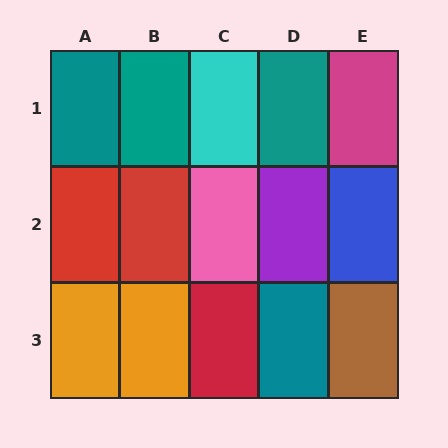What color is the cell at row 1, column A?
Teal.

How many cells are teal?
4 cells are teal.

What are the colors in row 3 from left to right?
Orange, orange, red, teal, brown.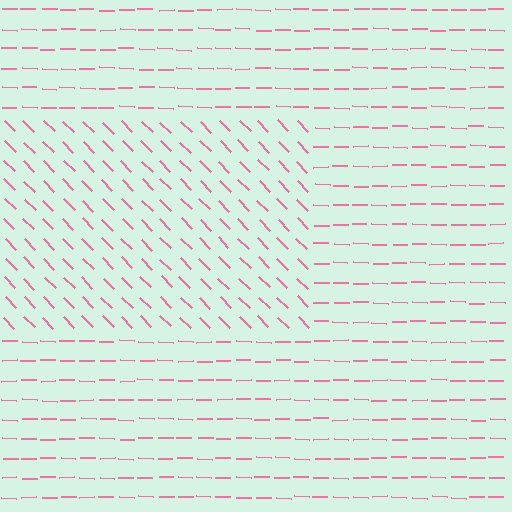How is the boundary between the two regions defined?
The boundary is defined purely by a change in line orientation (approximately 45 degrees difference). All lines are the same color and thickness.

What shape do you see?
I see a rectangle.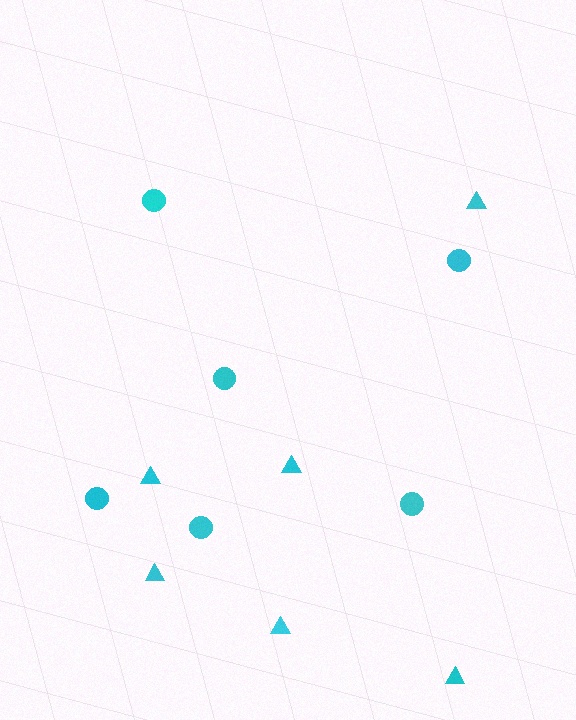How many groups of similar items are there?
There are 2 groups: one group of triangles (6) and one group of circles (6).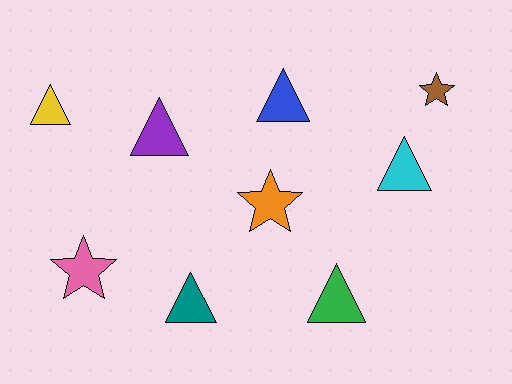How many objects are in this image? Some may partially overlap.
There are 9 objects.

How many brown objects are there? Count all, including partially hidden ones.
There is 1 brown object.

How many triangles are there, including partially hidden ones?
There are 6 triangles.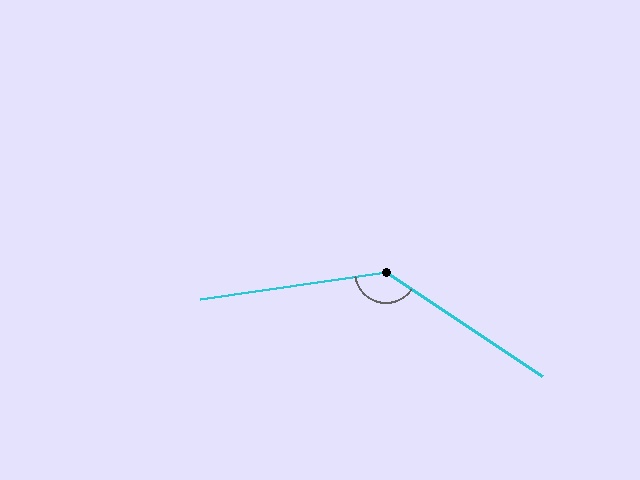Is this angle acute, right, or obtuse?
It is obtuse.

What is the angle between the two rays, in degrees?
Approximately 138 degrees.